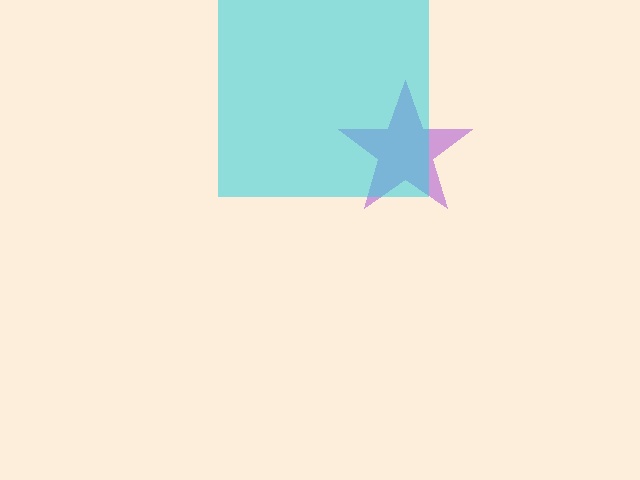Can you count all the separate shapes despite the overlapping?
Yes, there are 2 separate shapes.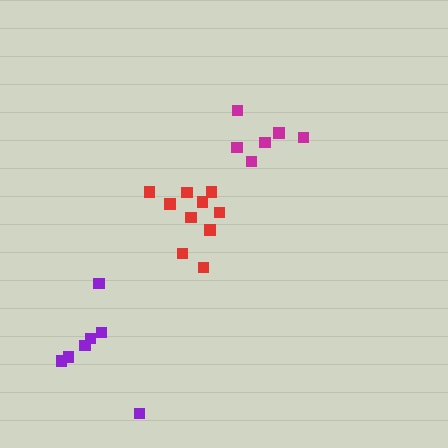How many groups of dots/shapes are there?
There are 3 groups.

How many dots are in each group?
Group 1: 6 dots, Group 2: 10 dots, Group 3: 7 dots (23 total).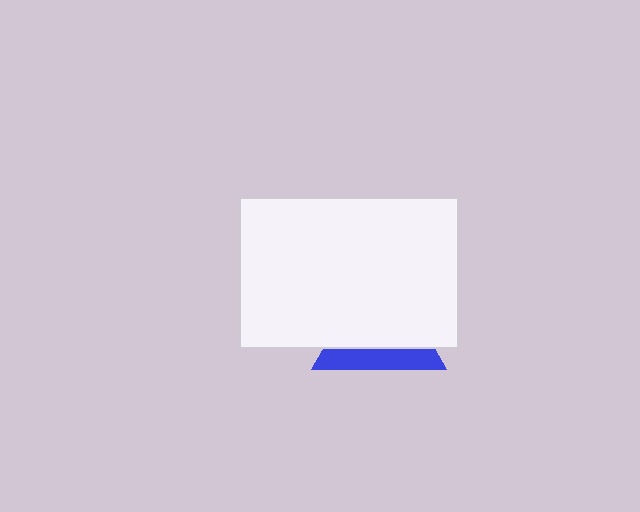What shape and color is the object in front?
The object in front is a white rectangle.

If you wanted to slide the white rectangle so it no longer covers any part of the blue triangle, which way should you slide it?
Slide it up — that is the most direct way to separate the two shapes.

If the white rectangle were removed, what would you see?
You would see the complete blue triangle.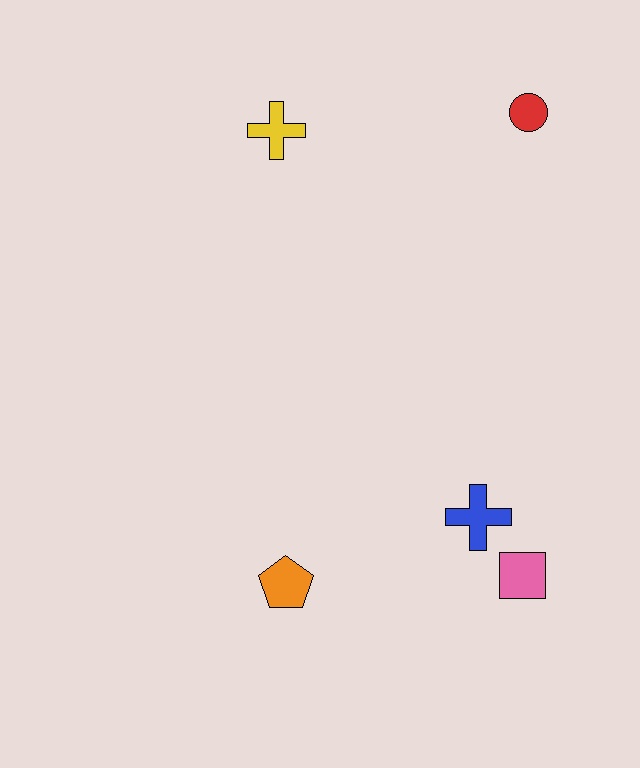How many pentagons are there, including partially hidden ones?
There is 1 pentagon.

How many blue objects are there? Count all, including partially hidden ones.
There is 1 blue object.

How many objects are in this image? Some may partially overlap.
There are 5 objects.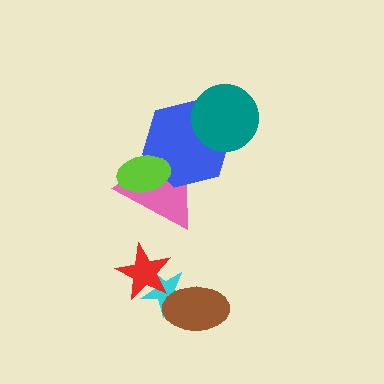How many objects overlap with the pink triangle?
2 objects overlap with the pink triangle.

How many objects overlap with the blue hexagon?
3 objects overlap with the blue hexagon.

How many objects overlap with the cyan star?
2 objects overlap with the cyan star.